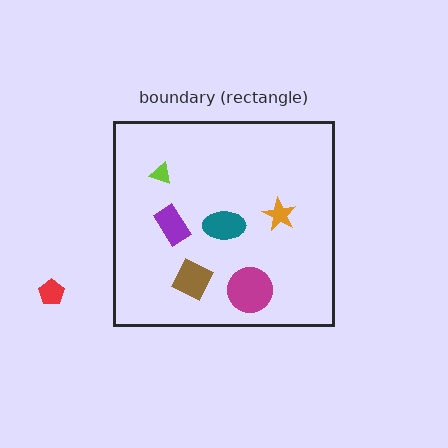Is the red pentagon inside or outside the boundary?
Outside.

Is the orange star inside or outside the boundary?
Inside.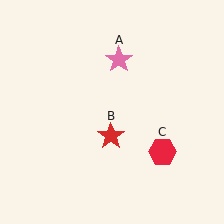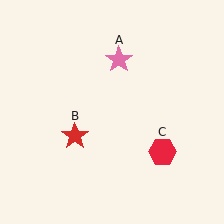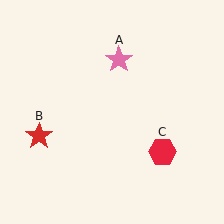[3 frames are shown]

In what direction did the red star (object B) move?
The red star (object B) moved left.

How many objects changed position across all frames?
1 object changed position: red star (object B).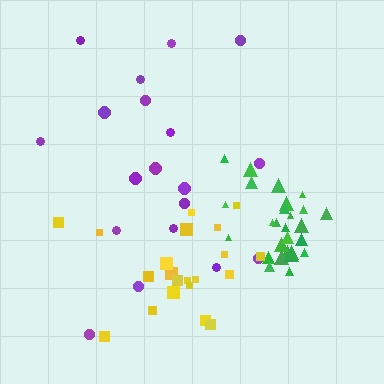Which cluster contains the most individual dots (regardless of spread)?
Green (28).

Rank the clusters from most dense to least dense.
green, yellow, purple.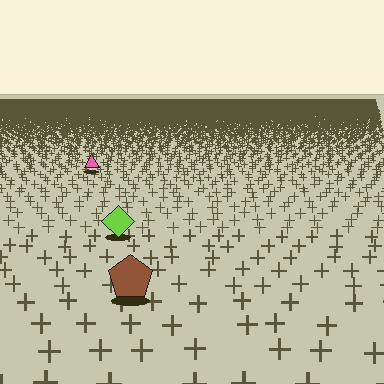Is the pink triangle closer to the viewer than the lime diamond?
No. The lime diamond is closer — you can tell from the texture gradient: the ground texture is coarser near it.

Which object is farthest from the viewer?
The pink triangle is farthest from the viewer. It appears smaller and the ground texture around it is denser.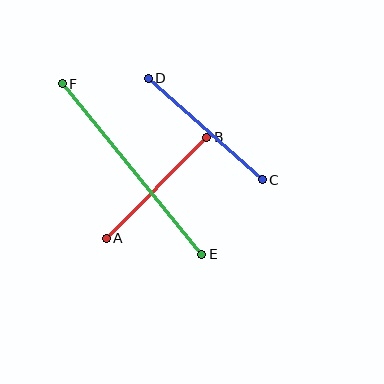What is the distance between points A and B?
The distance is approximately 143 pixels.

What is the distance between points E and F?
The distance is approximately 220 pixels.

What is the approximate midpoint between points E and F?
The midpoint is at approximately (132, 169) pixels.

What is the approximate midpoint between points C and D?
The midpoint is at approximately (205, 129) pixels.